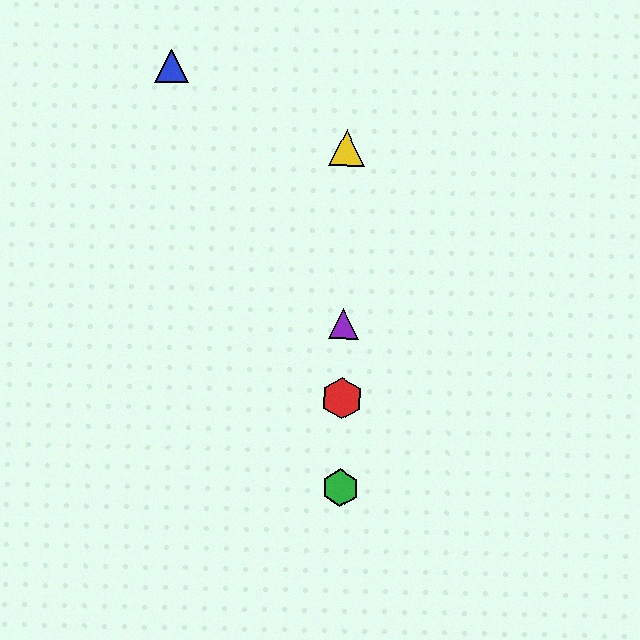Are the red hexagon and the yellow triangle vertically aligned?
Yes, both are at x≈342.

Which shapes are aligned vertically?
The red hexagon, the green hexagon, the yellow triangle, the purple triangle are aligned vertically.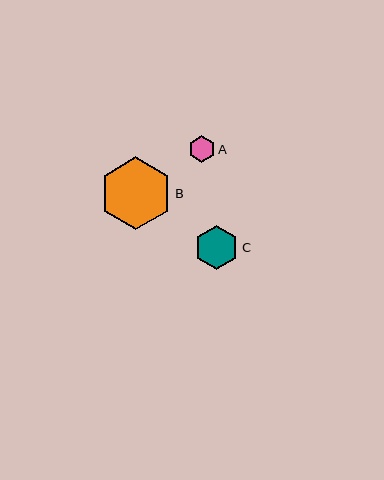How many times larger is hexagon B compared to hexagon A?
Hexagon B is approximately 2.7 times the size of hexagon A.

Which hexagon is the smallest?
Hexagon A is the smallest with a size of approximately 27 pixels.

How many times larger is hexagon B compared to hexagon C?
Hexagon B is approximately 1.6 times the size of hexagon C.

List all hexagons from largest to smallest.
From largest to smallest: B, C, A.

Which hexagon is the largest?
Hexagon B is the largest with a size of approximately 73 pixels.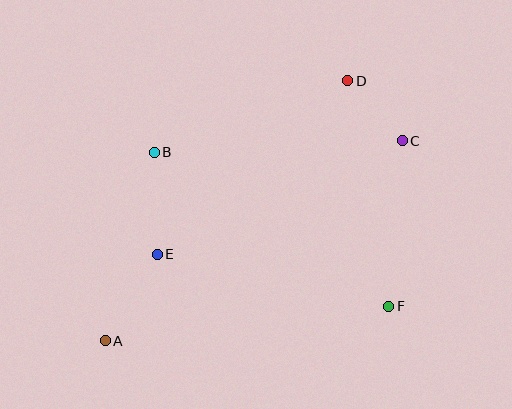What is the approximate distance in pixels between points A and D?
The distance between A and D is approximately 356 pixels.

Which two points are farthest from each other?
Points A and C are farthest from each other.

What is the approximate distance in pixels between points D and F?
The distance between D and F is approximately 229 pixels.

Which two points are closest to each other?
Points C and D are closest to each other.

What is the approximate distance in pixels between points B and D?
The distance between B and D is approximately 206 pixels.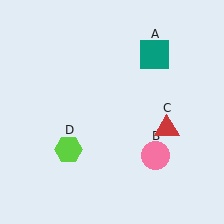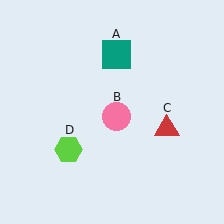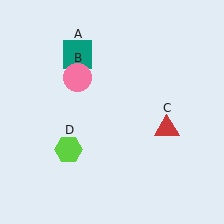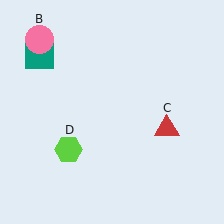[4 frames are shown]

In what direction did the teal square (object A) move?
The teal square (object A) moved left.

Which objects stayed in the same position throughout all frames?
Red triangle (object C) and lime hexagon (object D) remained stationary.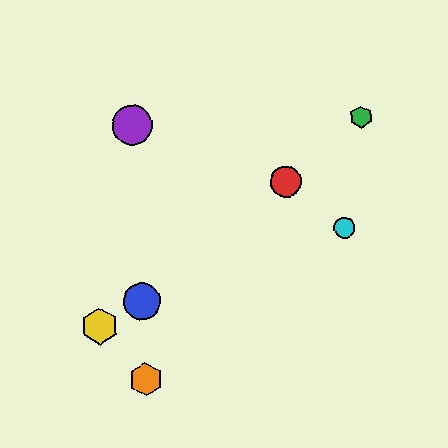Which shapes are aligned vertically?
The blue circle, the purple circle, the orange hexagon are aligned vertically.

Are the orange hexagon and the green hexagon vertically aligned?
No, the orange hexagon is at x≈146 and the green hexagon is at x≈361.